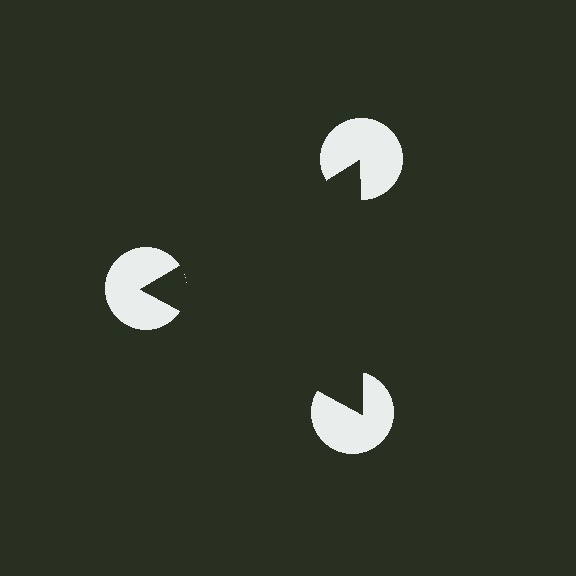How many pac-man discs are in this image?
There are 3 — one at each vertex of the illusory triangle.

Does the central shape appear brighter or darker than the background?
It typically appears slightly darker than the background, even though no actual brightness change is drawn.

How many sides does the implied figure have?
3 sides.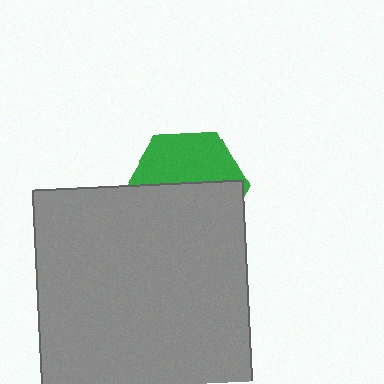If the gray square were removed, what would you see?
You would see the complete green hexagon.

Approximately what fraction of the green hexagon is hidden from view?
Roughly 57% of the green hexagon is hidden behind the gray square.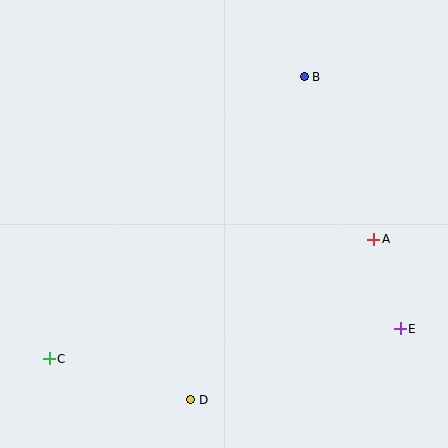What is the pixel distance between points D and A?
The distance between D and A is 244 pixels.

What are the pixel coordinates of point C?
Point C is at (49, 359).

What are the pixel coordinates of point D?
Point D is at (191, 400).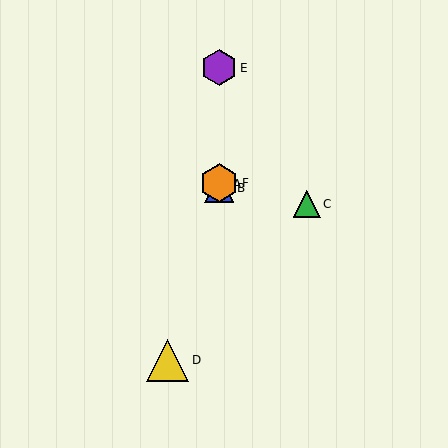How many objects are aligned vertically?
4 objects (A, B, E, F) are aligned vertically.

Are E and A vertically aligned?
Yes, both are at x≈219.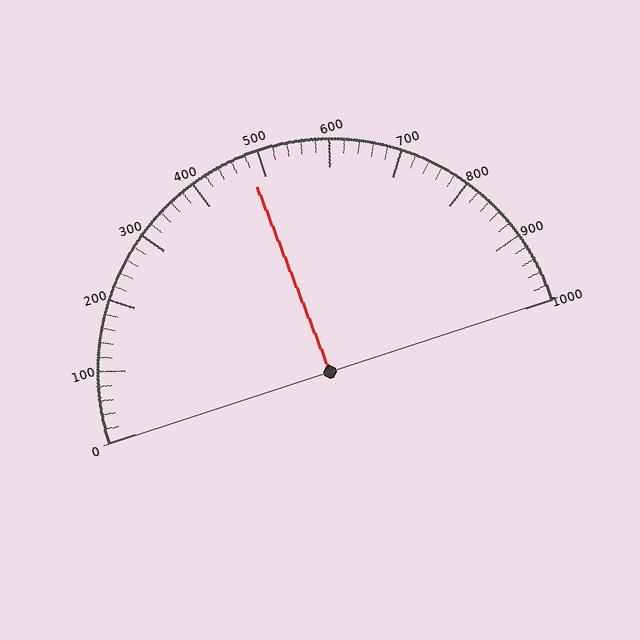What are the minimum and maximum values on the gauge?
The gauge ranges from 0 to 1000.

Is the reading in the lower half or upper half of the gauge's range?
The reading is in the lower half of the range (0 to 1000).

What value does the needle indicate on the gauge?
The needle indicates approximately 480.